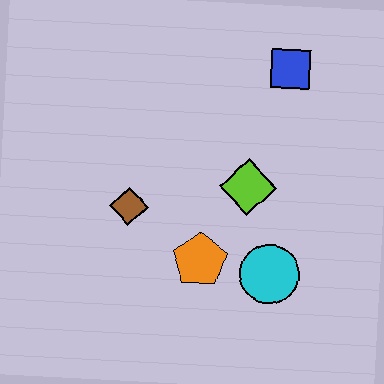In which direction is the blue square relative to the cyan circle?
The blue square is above the cyan circle.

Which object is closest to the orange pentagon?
The cyan circle is closest to the orange pentagon.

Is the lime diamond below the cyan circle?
No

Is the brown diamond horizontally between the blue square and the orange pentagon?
No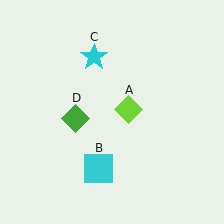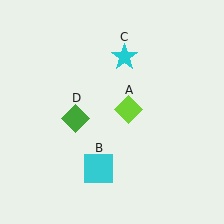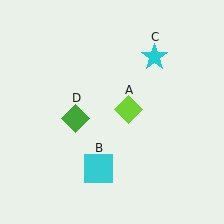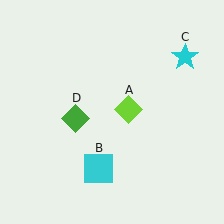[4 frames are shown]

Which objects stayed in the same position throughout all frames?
Lime diamond (object A) and cyan square (object B) and green diamond (object D) remained stationary.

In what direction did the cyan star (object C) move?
The cyan star (object C) moved right.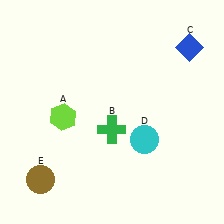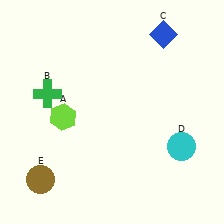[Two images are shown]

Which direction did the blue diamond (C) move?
The blue diamond (C) moved left.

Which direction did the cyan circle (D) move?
The cyan circle (D) moved right.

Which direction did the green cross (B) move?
The green cross (B) moved left.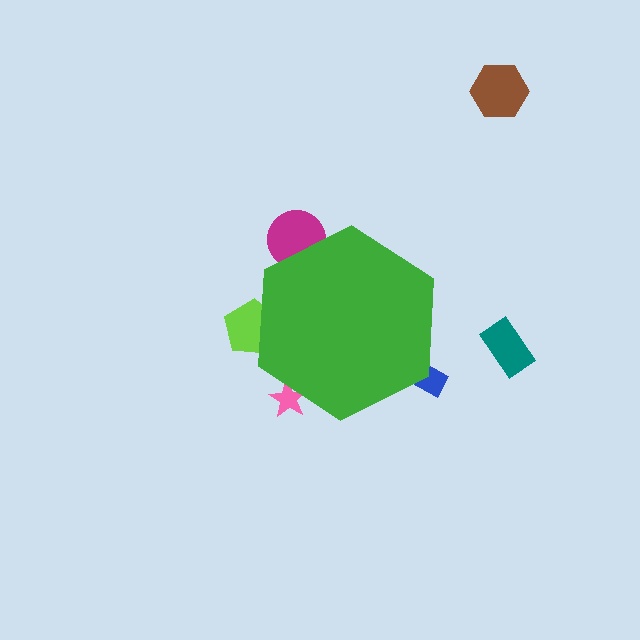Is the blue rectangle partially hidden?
Yes, the blue rectangle is partially hidden behind the green hexagon.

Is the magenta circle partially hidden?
Yes, the magenta circle is partially hidden behind the green hexagon.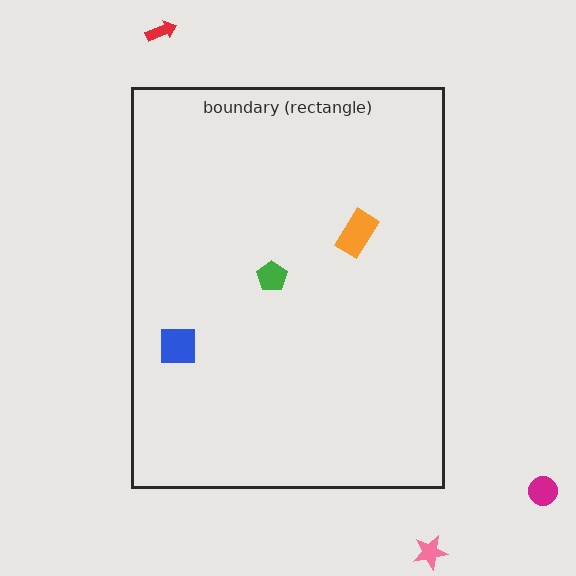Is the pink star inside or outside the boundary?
Outside.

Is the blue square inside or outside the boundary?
Inside.